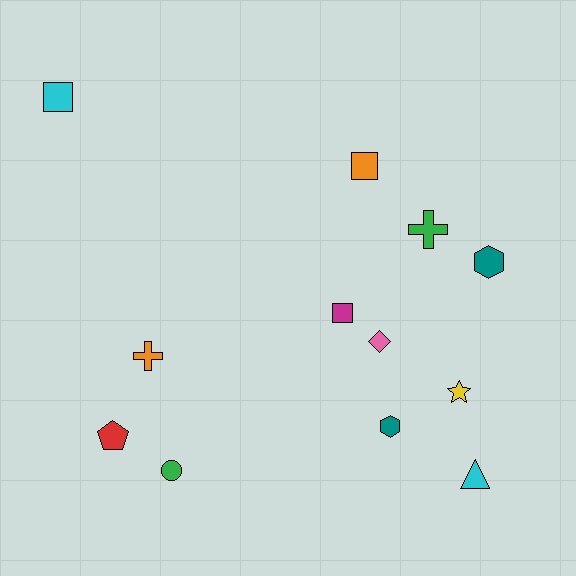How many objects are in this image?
There are 12 objects.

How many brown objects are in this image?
There are no brown objects.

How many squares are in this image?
There are 3 squares.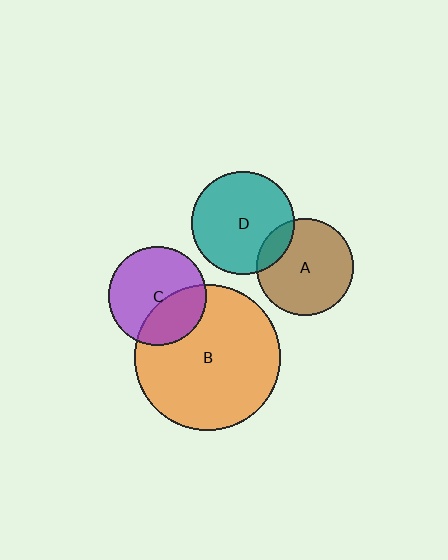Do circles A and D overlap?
Yes.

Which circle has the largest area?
Circle B (orange).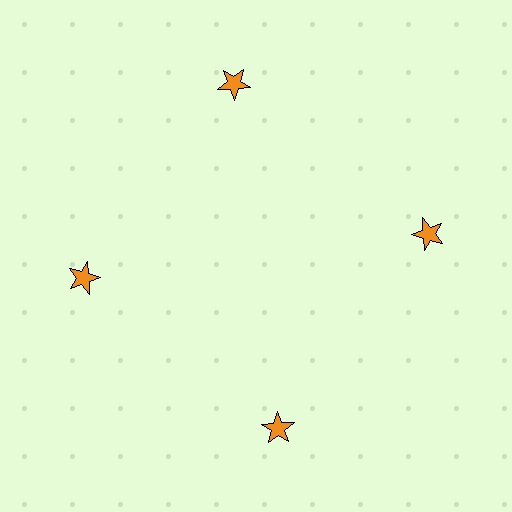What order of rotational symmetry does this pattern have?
This pattern has 4-fold rotational symmetry.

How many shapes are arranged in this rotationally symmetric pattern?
There are 4 shapes, arranged in 4 groups of 1.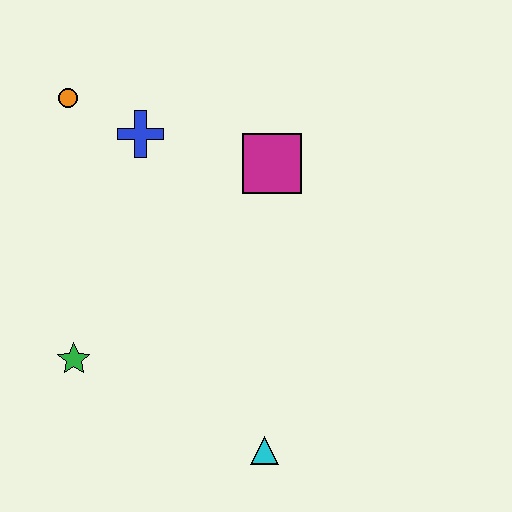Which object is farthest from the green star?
The magenta square is farthest from the green star.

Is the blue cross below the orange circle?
Yes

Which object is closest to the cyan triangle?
The green star is closest to the cyan triangle.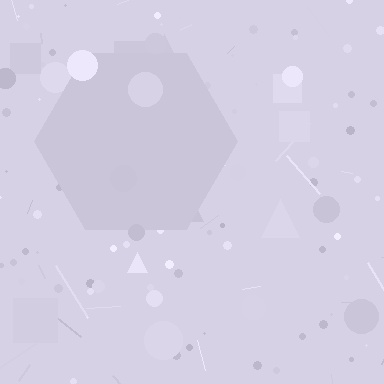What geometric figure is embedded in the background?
A hexagon is embedded in the background.